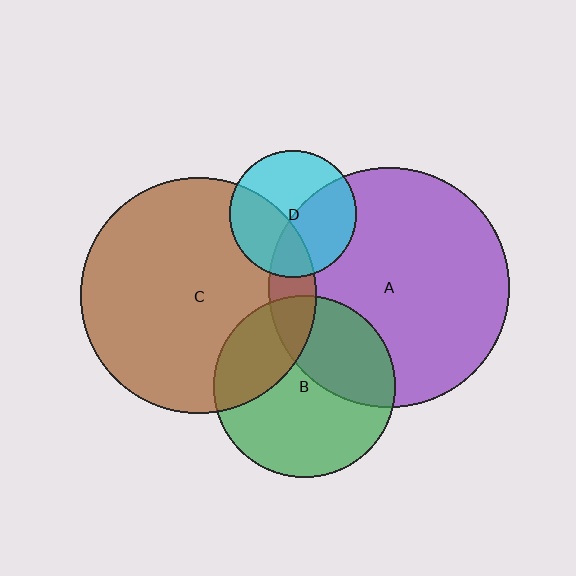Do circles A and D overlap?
Yes.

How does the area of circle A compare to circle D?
Approximately 3.6 times.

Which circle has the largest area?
Circle A (purple).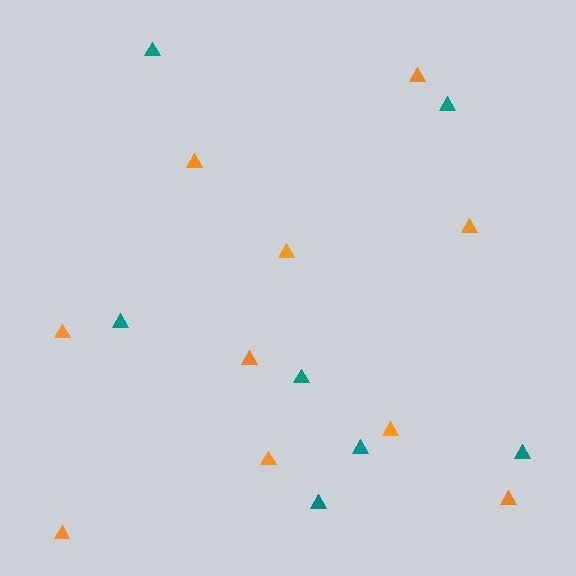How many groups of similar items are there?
There are 2 groups: one group of teal triangles (7) and one group of orange triangles (10).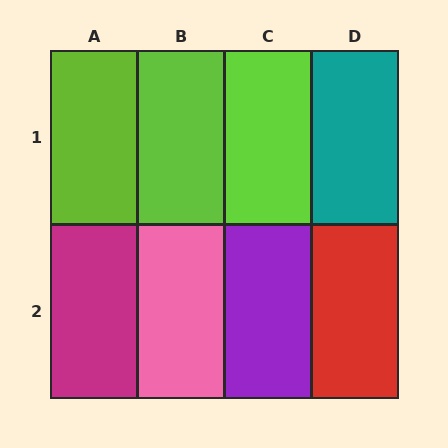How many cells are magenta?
1 cell is magenta.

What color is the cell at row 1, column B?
Lime.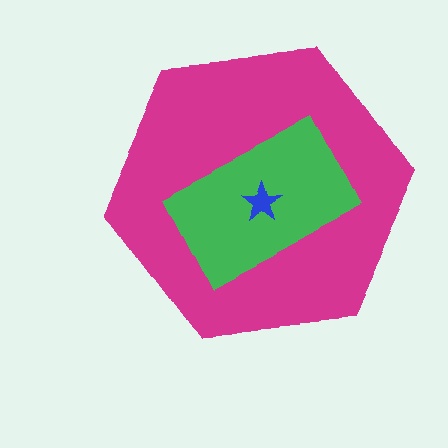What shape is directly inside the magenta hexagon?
The green rectangle.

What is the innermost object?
The blue star.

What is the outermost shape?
The magenta hexagon.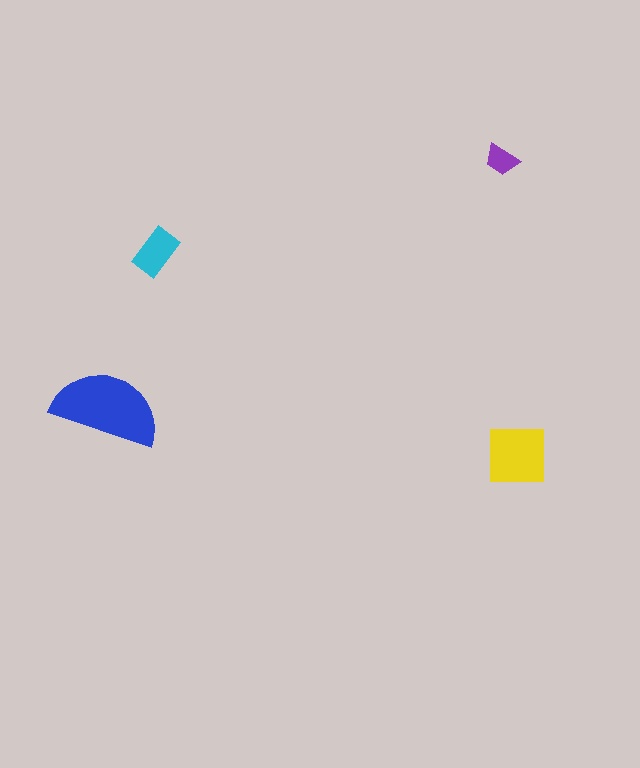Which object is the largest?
The blue semicircle.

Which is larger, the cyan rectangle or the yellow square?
The yellow square.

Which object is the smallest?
The purple trapezoid.